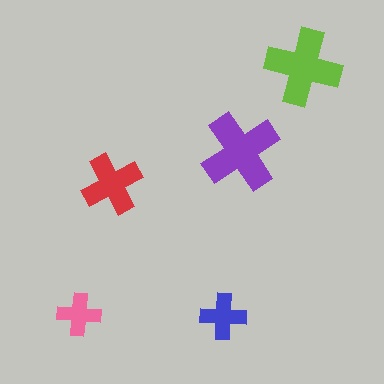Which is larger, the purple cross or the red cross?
The purple one.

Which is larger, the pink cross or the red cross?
The red one.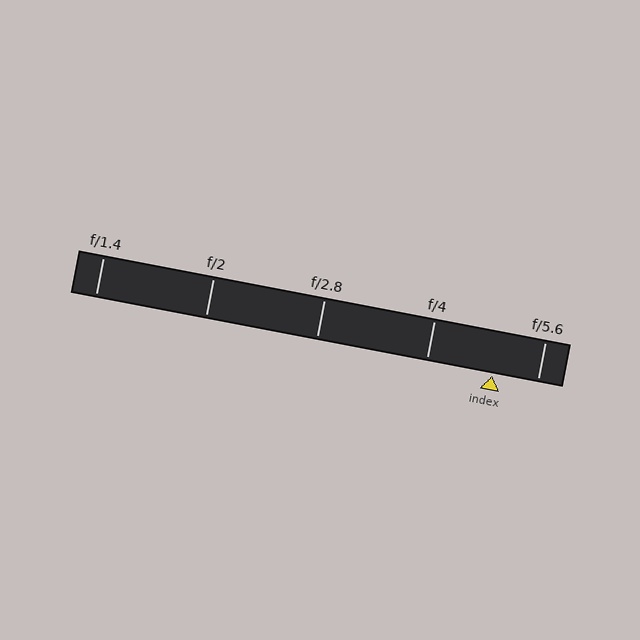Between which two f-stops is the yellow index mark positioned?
The index mark is between f/4 and f/5.6.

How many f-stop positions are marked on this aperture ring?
There are 5 f-stop positions marked.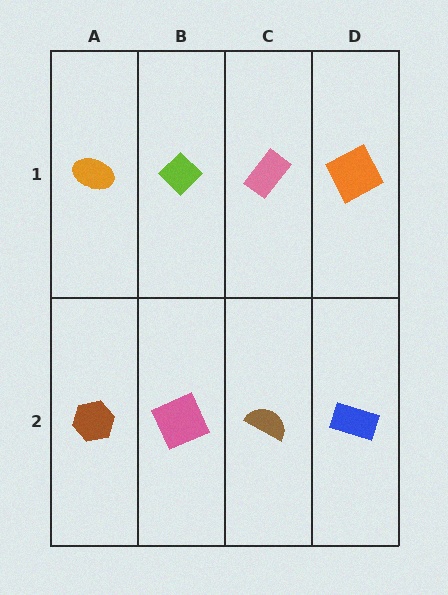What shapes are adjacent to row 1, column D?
A blue rectangle (row 2, column D), a pink rectangle (row 1, column C).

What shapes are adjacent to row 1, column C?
A brown semicircle (row 2, column C), a lime diamond (row 1, column B), an orange square (row 1, column D).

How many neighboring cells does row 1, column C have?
3.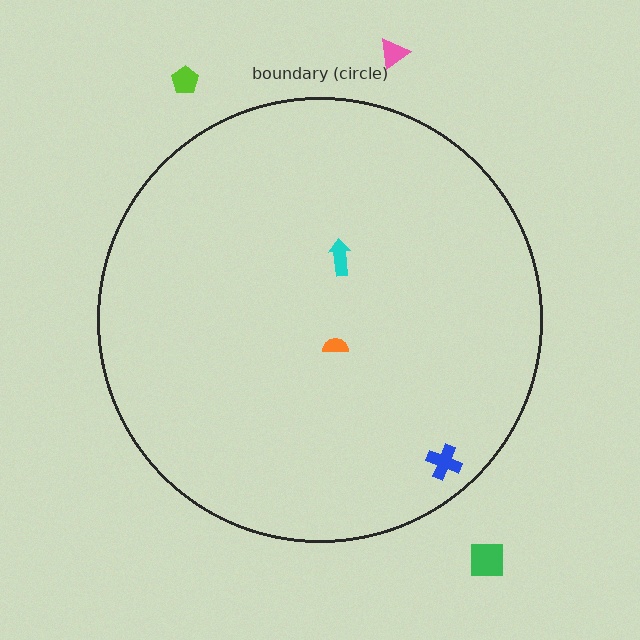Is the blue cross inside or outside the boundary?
Inside.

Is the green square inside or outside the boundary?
Outside.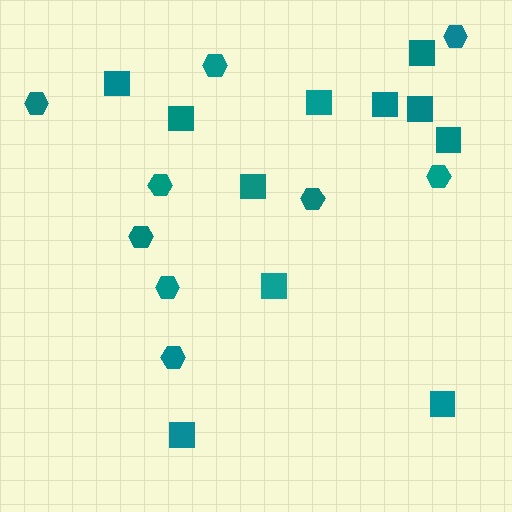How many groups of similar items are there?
There are 2 groups: one group of hexagons (9) and one group of squares (11).